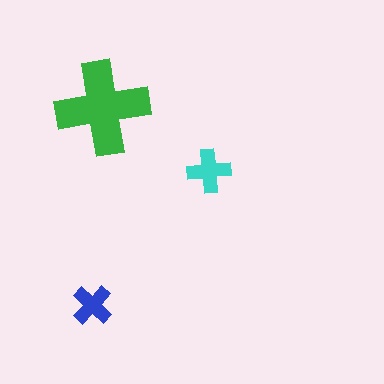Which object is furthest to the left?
The blue cross is leftmost.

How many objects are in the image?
There are 3 objects in the image.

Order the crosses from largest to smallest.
the green one, the cyan one, the blue one.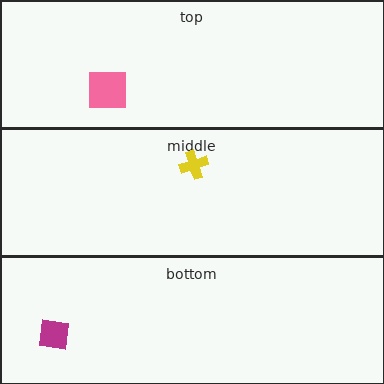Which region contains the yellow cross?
The middle region.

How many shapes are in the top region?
1.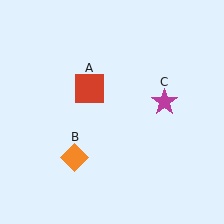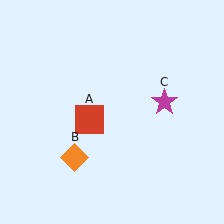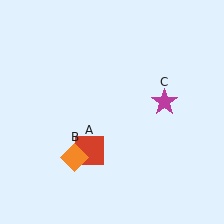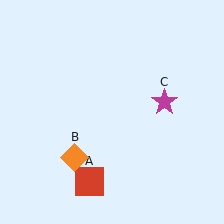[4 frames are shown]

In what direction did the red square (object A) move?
The red square (object A) moved down.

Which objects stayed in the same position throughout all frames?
Orange diamond (object B) and magenta star (object C) remained stationary.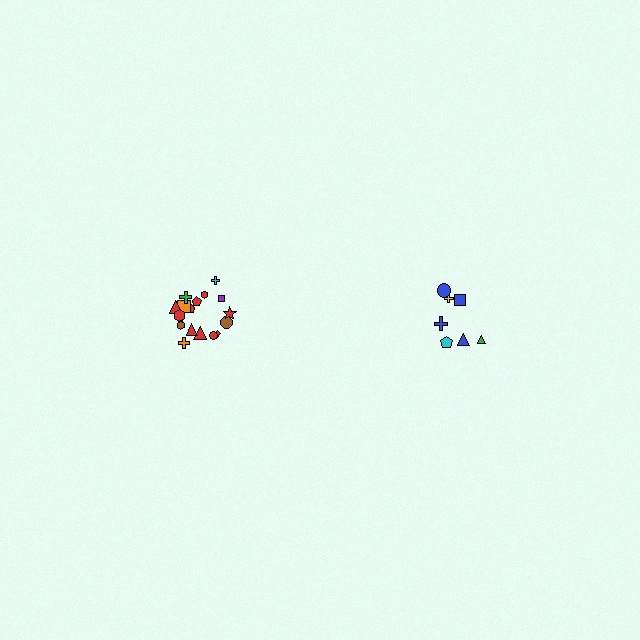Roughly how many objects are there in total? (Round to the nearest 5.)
Roughly 25 objects in total.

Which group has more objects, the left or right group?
The left group.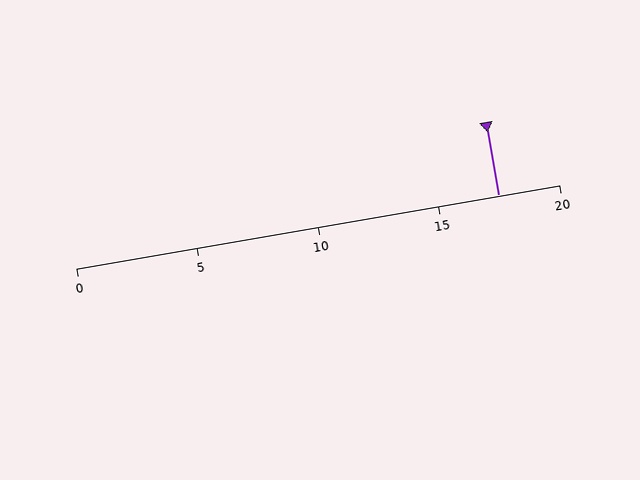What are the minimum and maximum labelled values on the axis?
The axis runs from 0 to 20.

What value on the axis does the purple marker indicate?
The marker indicates approximately 17.5.